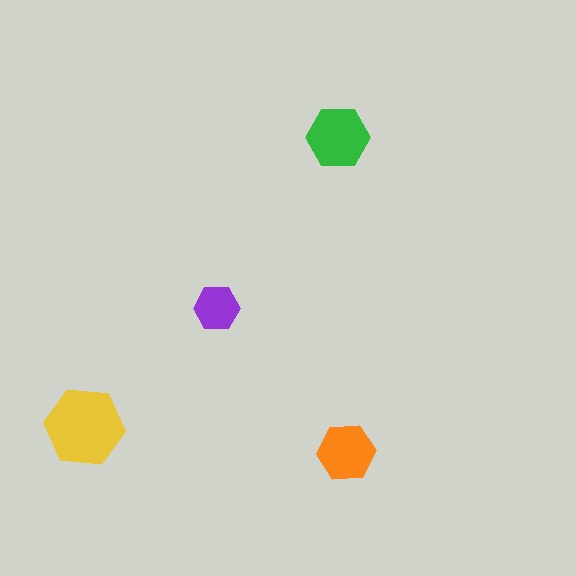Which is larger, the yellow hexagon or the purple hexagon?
The yellow one.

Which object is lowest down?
The orange hexagon is bottommost.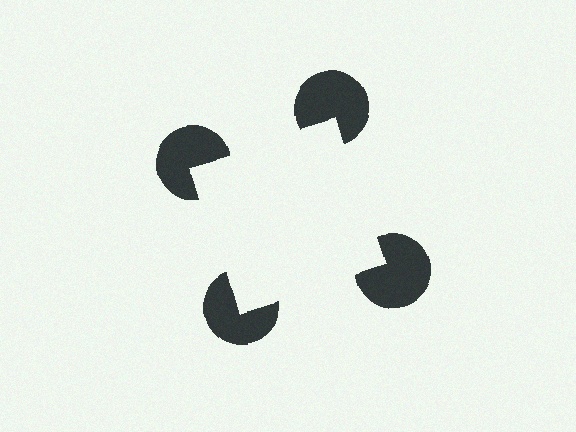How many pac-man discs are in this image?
There are 4 — one at each vertex of the illusory square.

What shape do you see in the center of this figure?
An illusory square — its edges are inferred from the aligned wedge cuts in the pac-man discs, not physically drawn.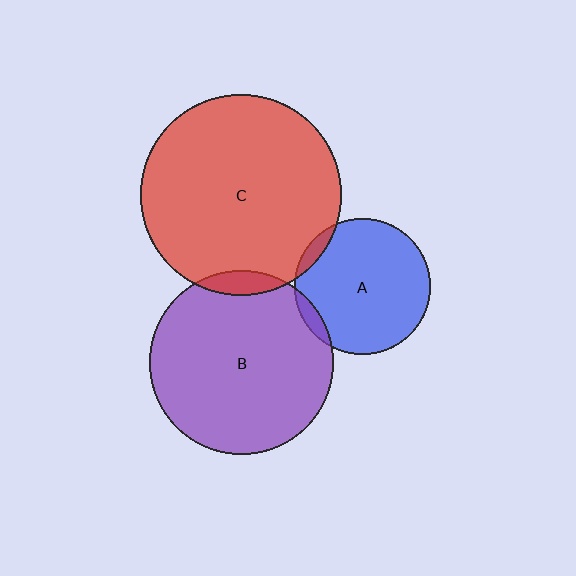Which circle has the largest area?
Circle C (red).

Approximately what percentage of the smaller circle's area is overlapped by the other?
Approximately 5%.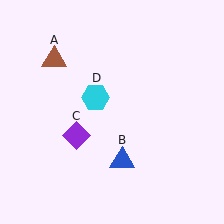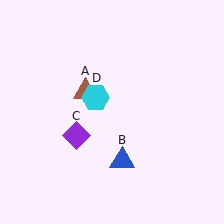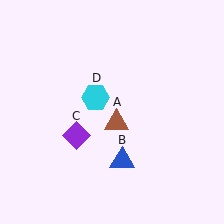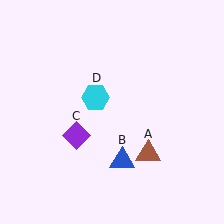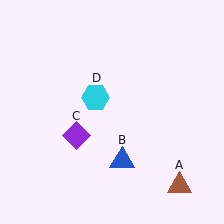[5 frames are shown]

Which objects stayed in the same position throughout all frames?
Blue triangle (object B) and purple diamond (object C) and cyan hexagon (object D) remained stationary.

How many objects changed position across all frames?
1 object changed position: brown triangle (object A).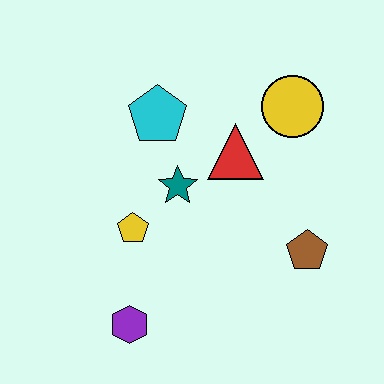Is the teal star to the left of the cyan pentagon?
No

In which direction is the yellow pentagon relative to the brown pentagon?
The yellow pentagon is to the left of the brown pentagon.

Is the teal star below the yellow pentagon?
No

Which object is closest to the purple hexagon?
The yellow pentagon is closest to the purple hexagon.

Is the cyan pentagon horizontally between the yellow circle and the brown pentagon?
No